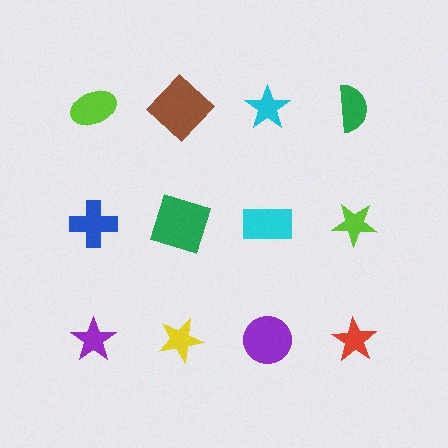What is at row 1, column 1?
A lime ellipse.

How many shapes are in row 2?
4 shapes.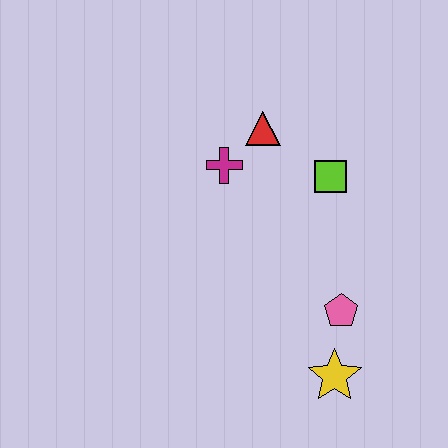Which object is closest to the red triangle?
The magenta cross is closest to the red triangle.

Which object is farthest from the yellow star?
The red triangle is farthest from the yellow star.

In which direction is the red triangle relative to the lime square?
The red triangle is to the left of the lime square.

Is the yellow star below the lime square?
Yes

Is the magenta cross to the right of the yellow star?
No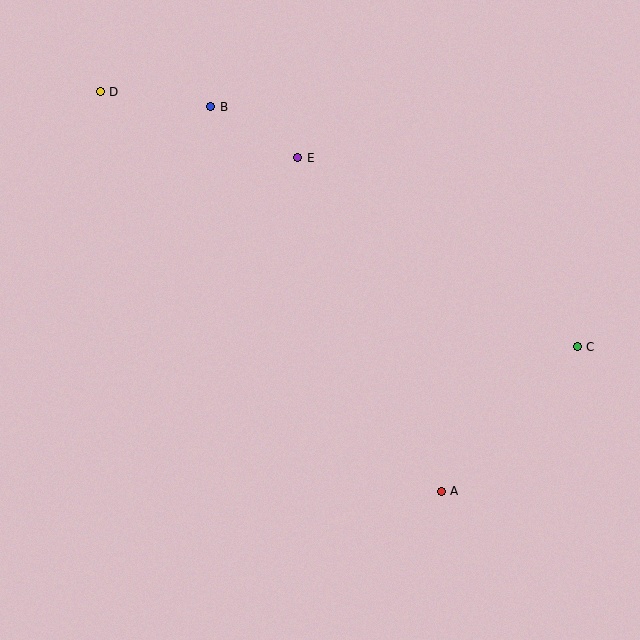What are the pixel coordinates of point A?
Point A is at (441, 491).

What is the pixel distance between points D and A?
The distance between D and A is 525 pixels.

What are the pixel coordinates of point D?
Point D is at (100, 92).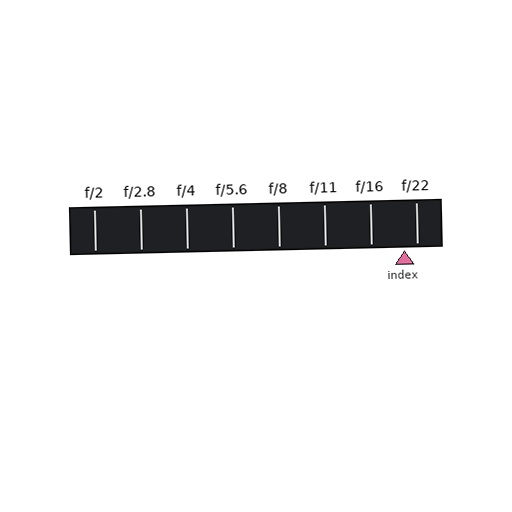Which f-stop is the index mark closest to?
The index mark is closest to f/22.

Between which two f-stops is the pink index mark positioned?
The index mark is between f/16 and f/22.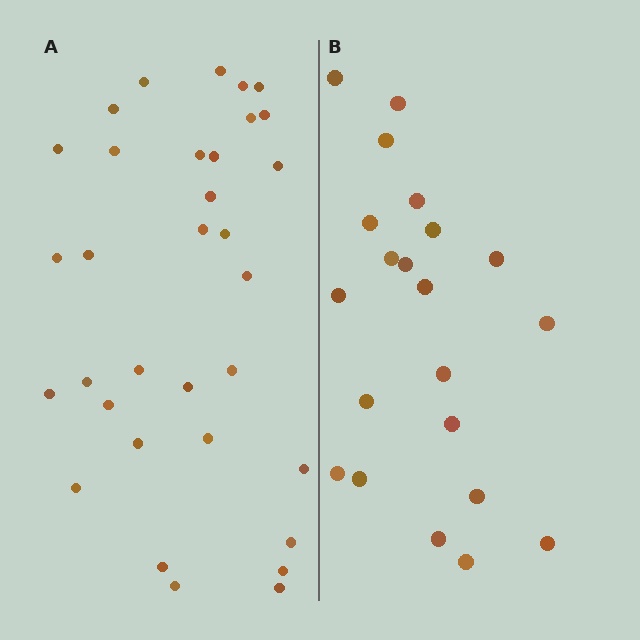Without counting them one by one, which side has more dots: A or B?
Region A (the left region) has more dots.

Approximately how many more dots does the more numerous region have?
Region A has roughly 12 or so more dots than region B.